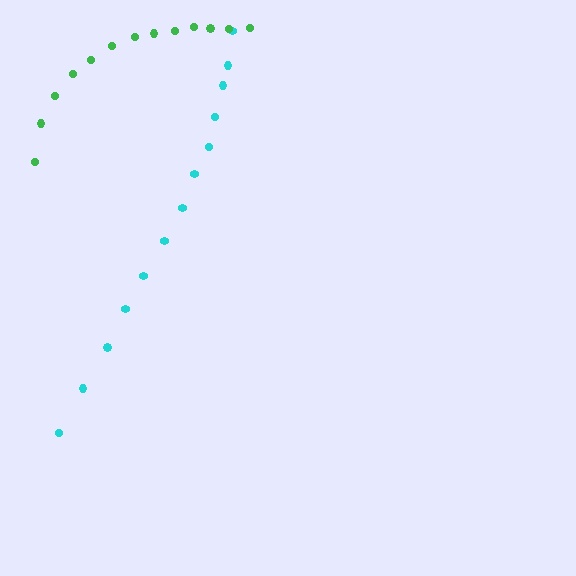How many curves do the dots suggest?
There are 2 distinct paths.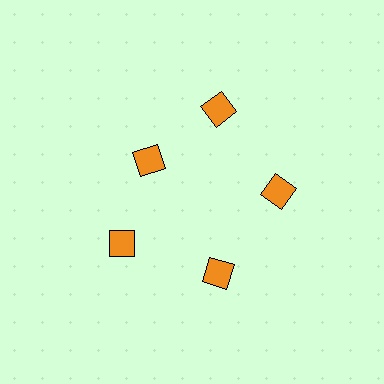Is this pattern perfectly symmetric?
No. The 5 orange squares are arranged in a ring, but one element near the 10 o'clock position is pulled inward toward the center, breaking the 5-fold rotational symmetry.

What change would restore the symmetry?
The symmetry would be restored by moving it outward, back onto the ring so that all 5 squares sit at equal angles and equal distance from the center.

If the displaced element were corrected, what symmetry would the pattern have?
It would have 5-fold rotational symmetry — the pattern would map onto itself every 72 degrees.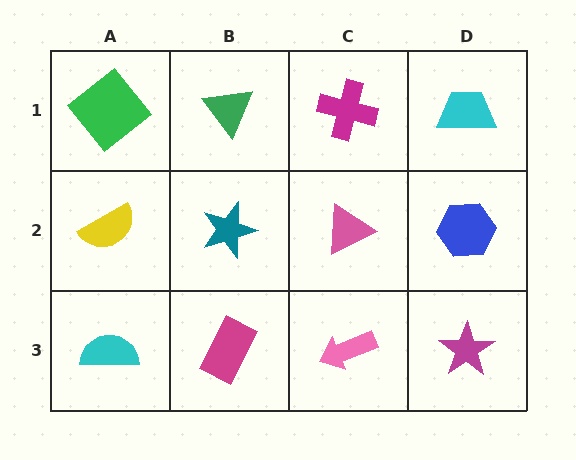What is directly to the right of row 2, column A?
A teal star.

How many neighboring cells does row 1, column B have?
3.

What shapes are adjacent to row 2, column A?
A green diamond (row 1, column A), a cyan semicircle (row 3, column A), a teal star (row 2, column B).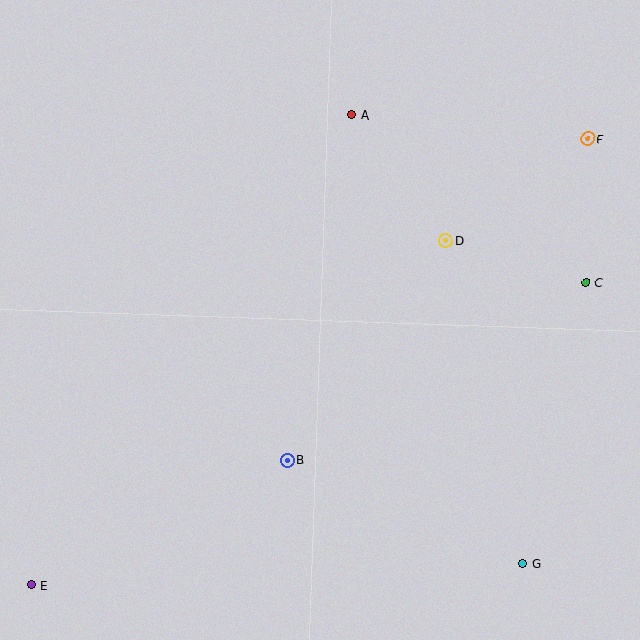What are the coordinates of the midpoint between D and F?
The midpoint between D and F is at (517, 190).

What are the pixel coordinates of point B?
Point B is at (287, 460).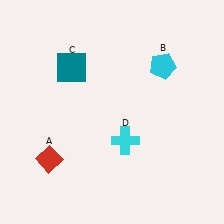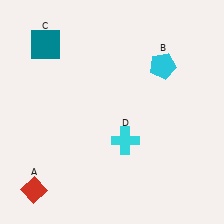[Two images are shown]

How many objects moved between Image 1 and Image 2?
2 objects moved between the two images.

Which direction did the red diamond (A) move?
The red diamond (A) moved down.